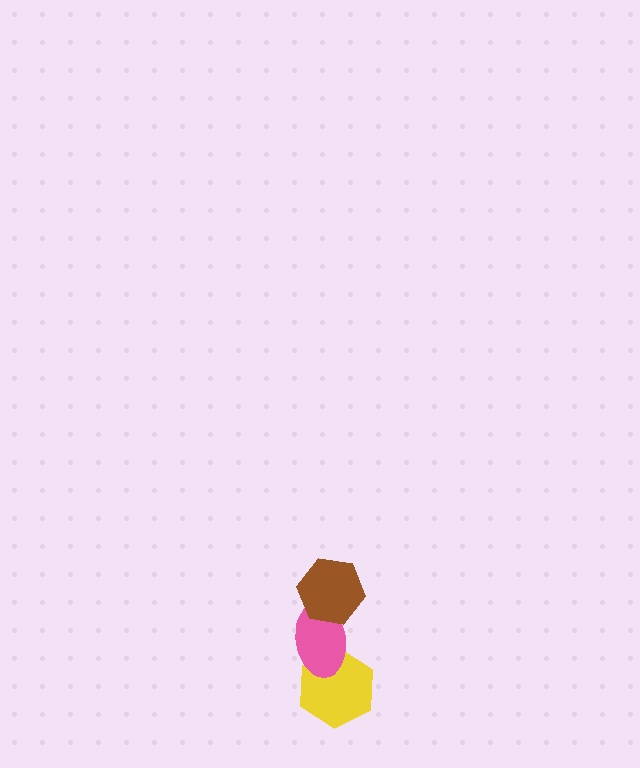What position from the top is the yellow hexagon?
The yellow hexagon is 3rd from the top.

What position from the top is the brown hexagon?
The brown hexagon is 1st from the top.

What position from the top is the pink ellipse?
The pink ellipse is 2nd from the top.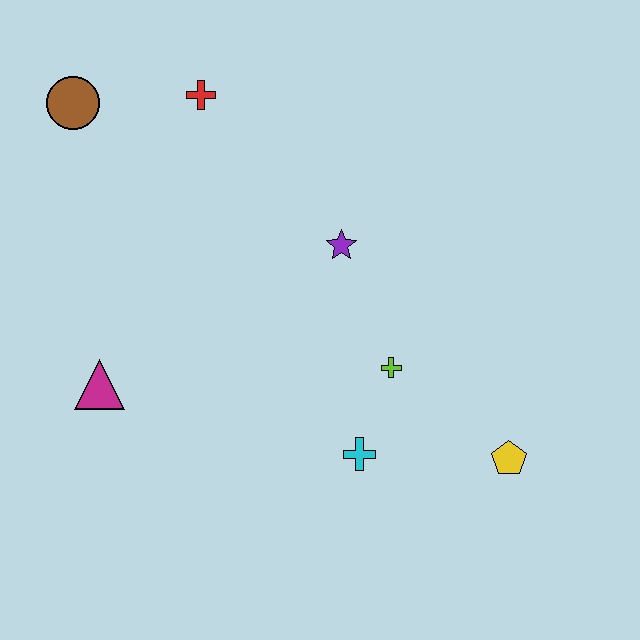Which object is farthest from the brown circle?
The yellow pentagon is farthest from the brown circle.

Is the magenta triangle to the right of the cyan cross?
No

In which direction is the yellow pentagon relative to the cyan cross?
The yellow pentagon is to the right of the cyan cross.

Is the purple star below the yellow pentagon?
No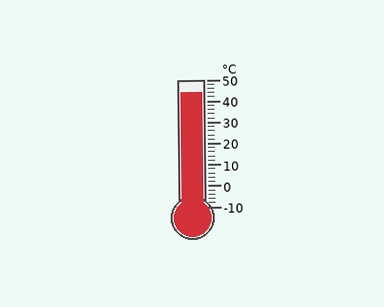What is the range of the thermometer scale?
The thermometer scale ranges from -10°C to 50°C.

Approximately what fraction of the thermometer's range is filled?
The thermometer is filled to approximately 90% of its range.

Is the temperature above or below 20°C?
The temperature is above 20°C.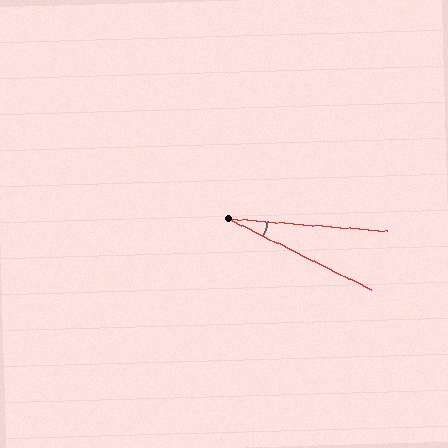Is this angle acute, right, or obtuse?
It is acute.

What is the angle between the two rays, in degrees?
Approximately 22 degrees.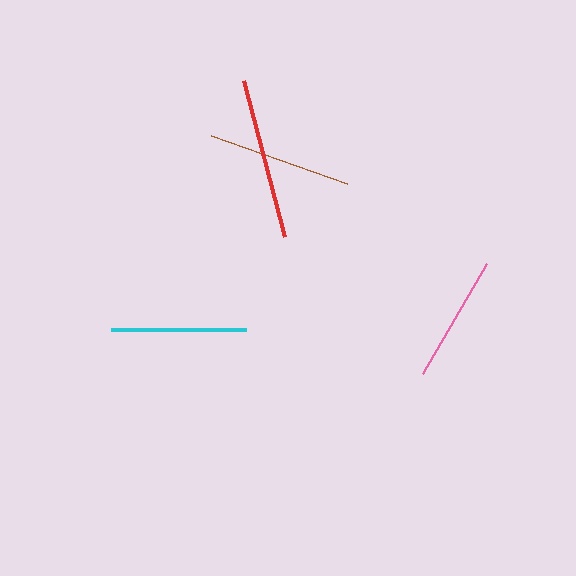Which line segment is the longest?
The red line is the longest at approximately 161 pixels.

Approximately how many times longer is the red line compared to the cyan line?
The red line is approximately 1.2 times the length of the cyan line.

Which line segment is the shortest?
The pink line is the shortest at approximately 127 pixels.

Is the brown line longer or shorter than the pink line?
The brown line is longer than the pink line.